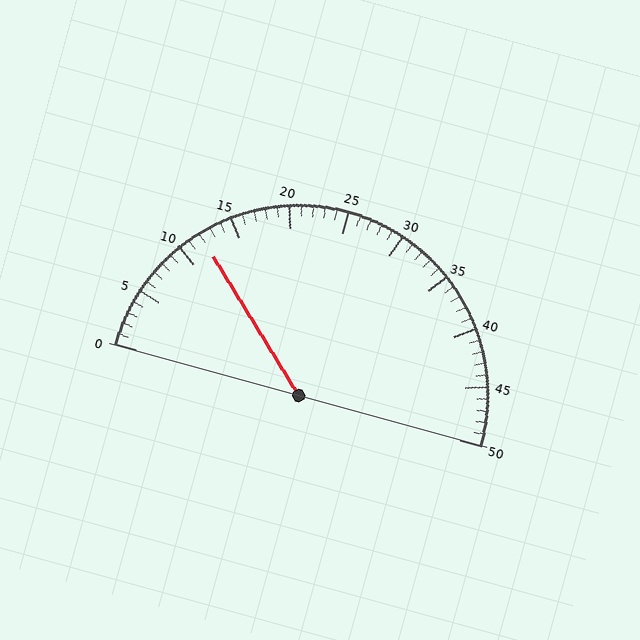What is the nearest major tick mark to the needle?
The nearest major tick mark is 10.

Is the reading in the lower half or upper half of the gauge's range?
The reading is in the lower half of the range (0 to 50).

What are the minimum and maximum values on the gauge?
The gauge ranges from 0 to 50.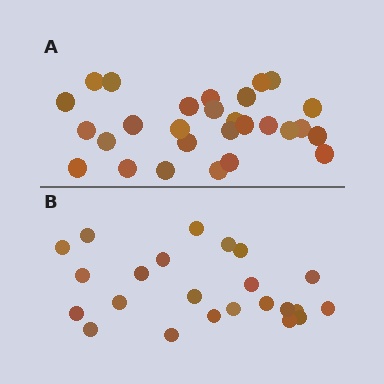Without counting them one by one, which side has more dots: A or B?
Region A (the top region) has more dots.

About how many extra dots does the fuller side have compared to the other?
Region A has about 5 more dots than region B.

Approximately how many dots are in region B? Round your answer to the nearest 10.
About 20 dots. (The exact count is 23, which rounds to 20.)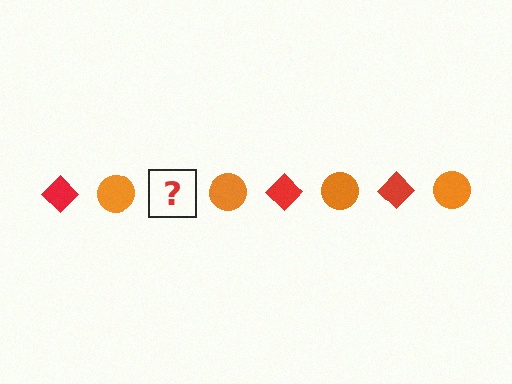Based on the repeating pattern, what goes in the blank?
The blank should be a red diamond.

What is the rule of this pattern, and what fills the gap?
The rule is that the pattern alternates between red diamond and orange circle. The gap should be filled with a red diamond.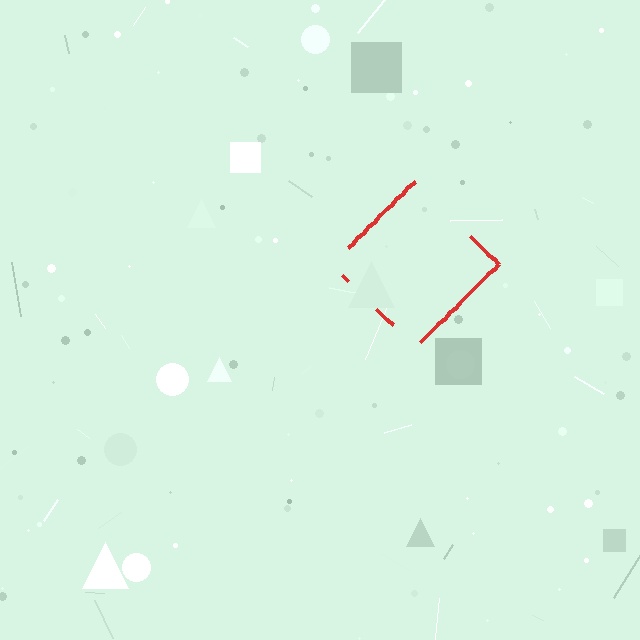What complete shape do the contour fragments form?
The contour fragments form a diamond.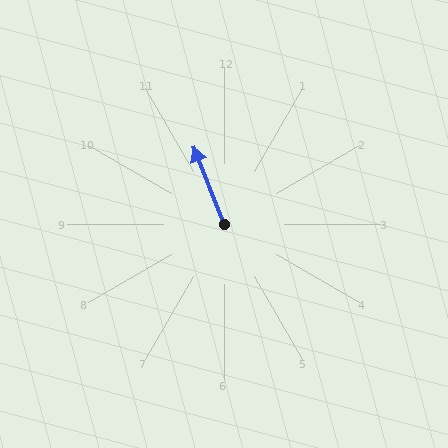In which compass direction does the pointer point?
North.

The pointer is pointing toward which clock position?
Roughly 11 o'clock.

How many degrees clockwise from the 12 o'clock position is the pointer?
Approximately 338 degrees.